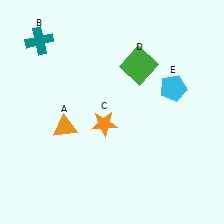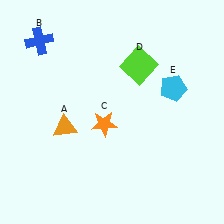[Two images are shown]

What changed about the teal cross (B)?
In Image 1, B is teal. In Image 2, it changed to blue.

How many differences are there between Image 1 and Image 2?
There are 2 differences between the two images.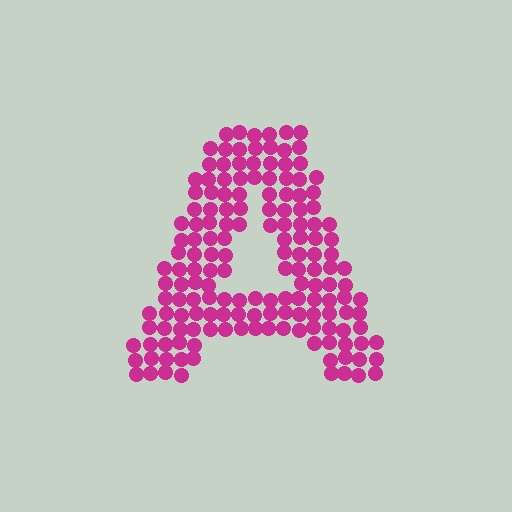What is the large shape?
The large shape is the letter A.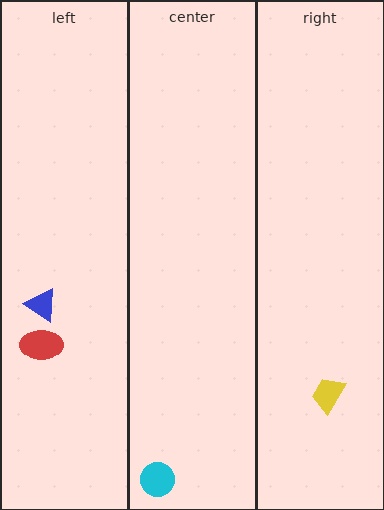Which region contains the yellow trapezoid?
The right region.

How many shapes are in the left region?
2.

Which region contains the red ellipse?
The left region.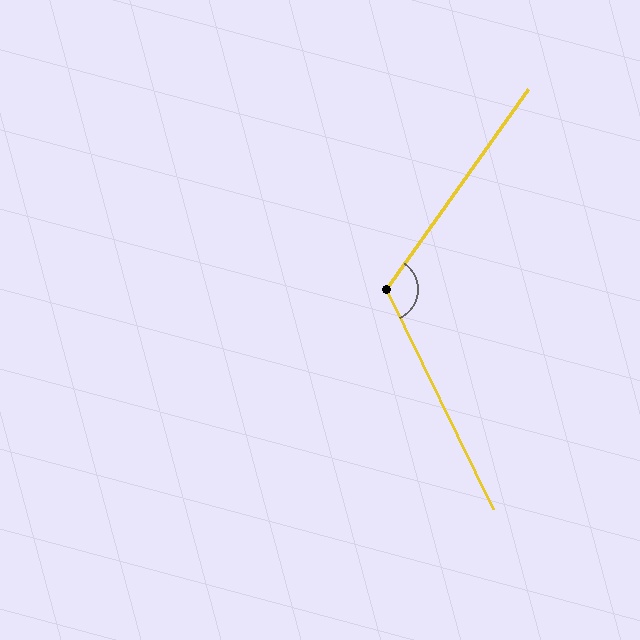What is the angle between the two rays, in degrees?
Approximately 119 degrees.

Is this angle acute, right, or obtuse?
It is obtuse.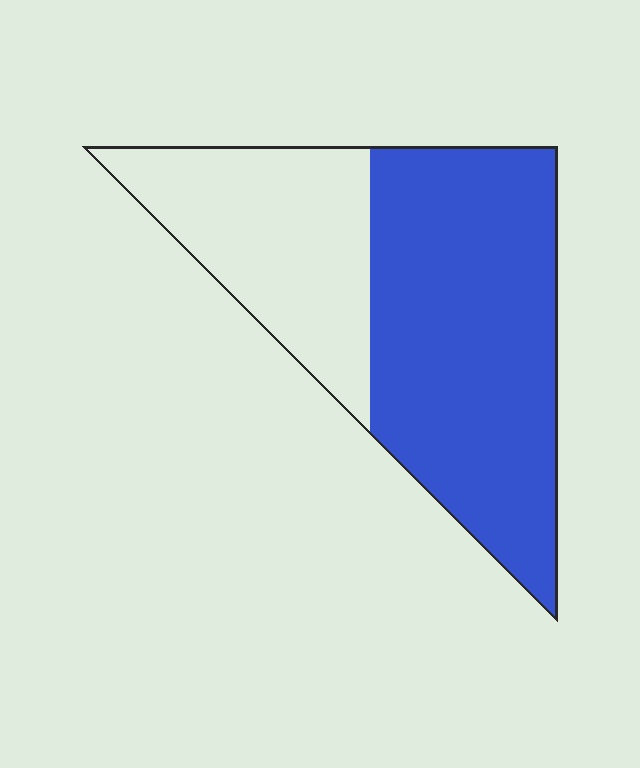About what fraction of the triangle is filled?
About five eighths (5/8).